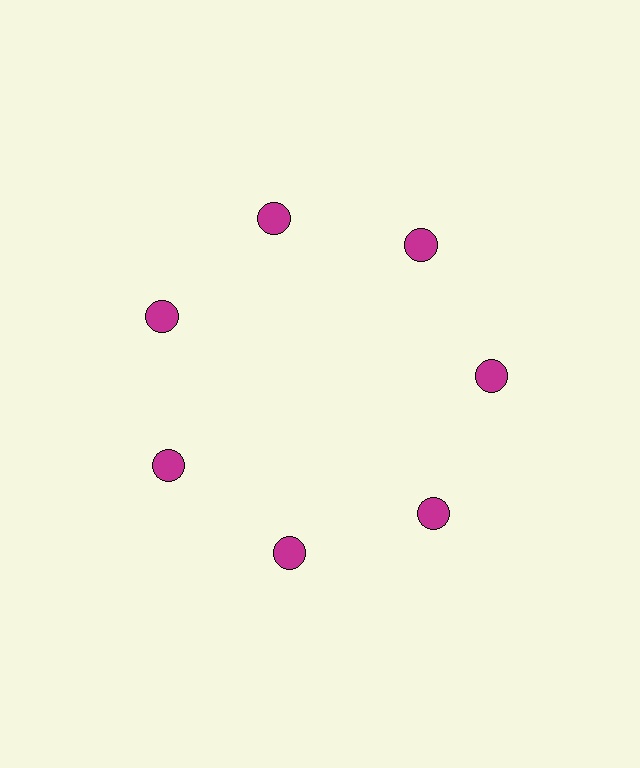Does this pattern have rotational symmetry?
Yes, this pattern has 7-fold rotational symmetry. It looks the same after rotating 51 degrees around the center.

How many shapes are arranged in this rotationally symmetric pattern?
There are 7 shapes, arranged in 7 groups of 1.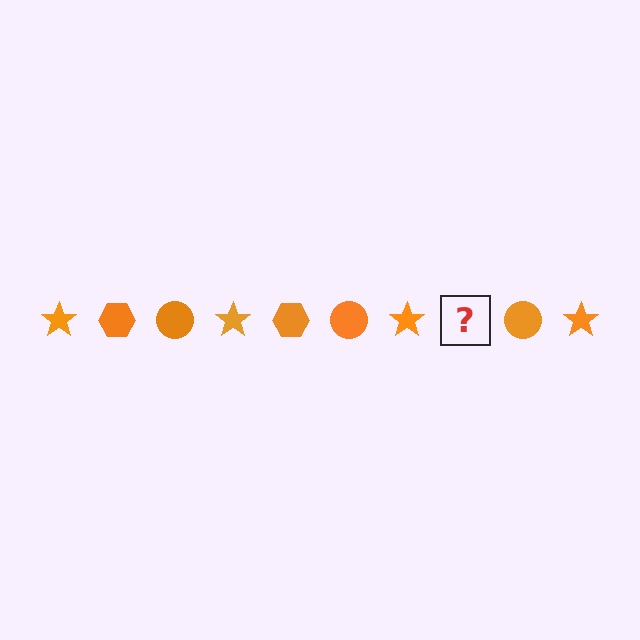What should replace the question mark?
The question mark should be replaced with an orange hexagon.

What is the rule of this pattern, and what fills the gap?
The rule is that the pattern cycles through star, hexagon, circle shapes in orange. The gap should be filled with an orange hexagon.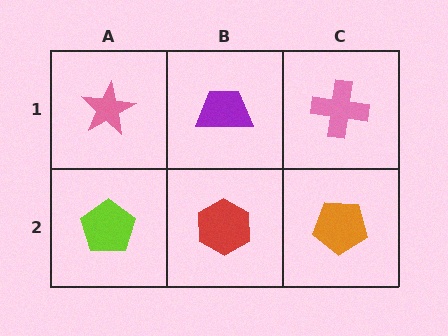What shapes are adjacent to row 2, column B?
A purple trapezoid (row 1, column B), a lime pentagon (row 2, column A), an orange pentagon (row 2, column C).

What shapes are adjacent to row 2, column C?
A pink cross (row 1, column C), a red hexagon (row 2, column B).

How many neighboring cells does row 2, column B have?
3.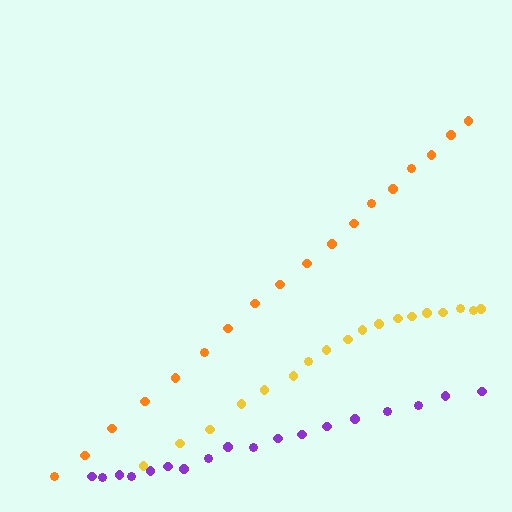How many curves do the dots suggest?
There are 3 distinct paths.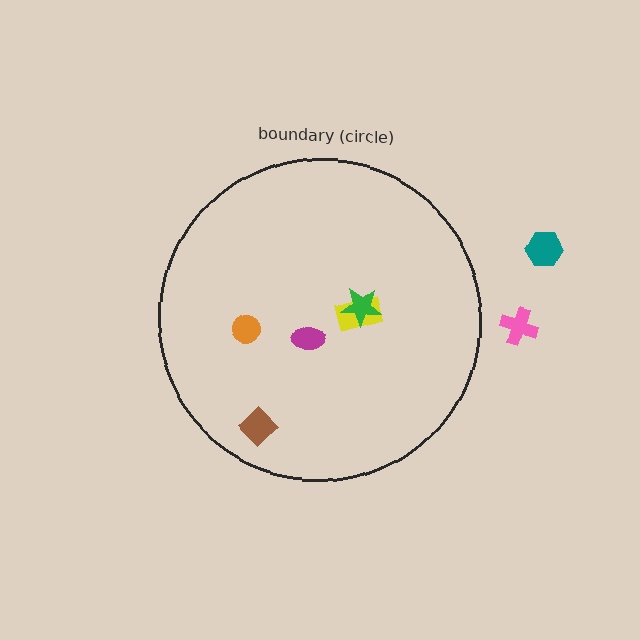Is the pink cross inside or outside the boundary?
Outside.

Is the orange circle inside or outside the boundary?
Inside.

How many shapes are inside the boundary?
5 inside, 2 outside.